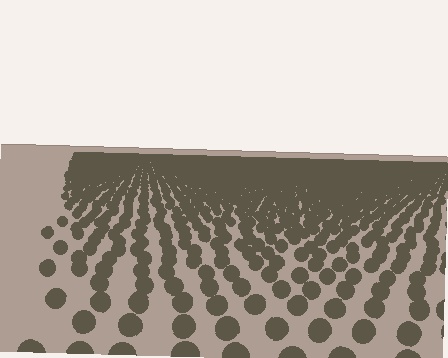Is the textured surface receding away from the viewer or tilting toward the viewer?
The surface is receding away from the viewer. Texture elements get smaller and denser toward the top.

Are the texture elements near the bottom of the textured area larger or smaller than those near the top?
Larger. Near the bottom, elements are closer to the viewer and appear at a bigger on-screen size.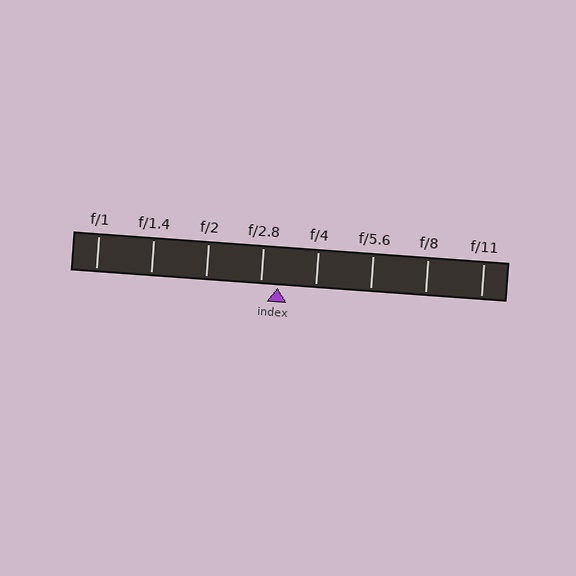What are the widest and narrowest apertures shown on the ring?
The widest aperture shown is f/1 and the narrowest is f/11.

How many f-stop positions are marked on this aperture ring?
There are 8 f-stop positions marked.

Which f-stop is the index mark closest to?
The index mark is closest to f/2.8.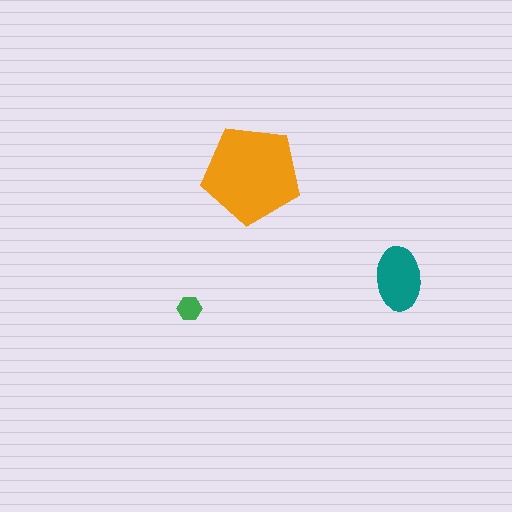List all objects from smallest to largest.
The green hexagon, the teal ellipse, the orange pentagon.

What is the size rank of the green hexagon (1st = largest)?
3rd.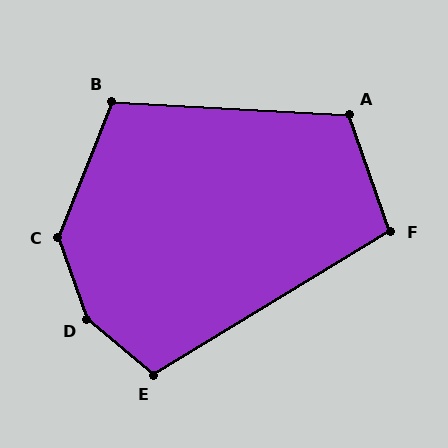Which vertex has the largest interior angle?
D, at approximately 150 degrees.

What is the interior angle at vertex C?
Approximately 139 degrees (obtuse).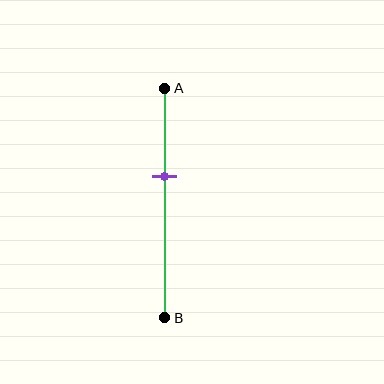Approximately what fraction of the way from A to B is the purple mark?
The purple mark is approximately 40% of the way from A to B.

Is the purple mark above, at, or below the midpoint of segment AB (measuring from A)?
The purple mark is above the midpoint of segment AB.